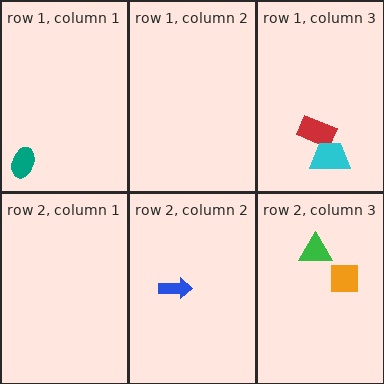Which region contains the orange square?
The row 2, column 3 region.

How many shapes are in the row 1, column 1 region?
1.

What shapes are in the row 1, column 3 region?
The red rectangle, the cyan trapezoid.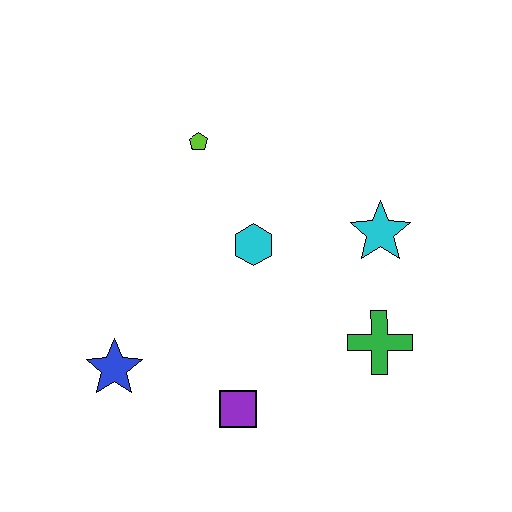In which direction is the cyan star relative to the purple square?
The cyan star is above the purple square.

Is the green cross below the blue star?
No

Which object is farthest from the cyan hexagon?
The blue star is farthest from the cyan hexagon.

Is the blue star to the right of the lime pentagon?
No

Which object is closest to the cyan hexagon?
The lime pentagon is closest to the cyan hexagon.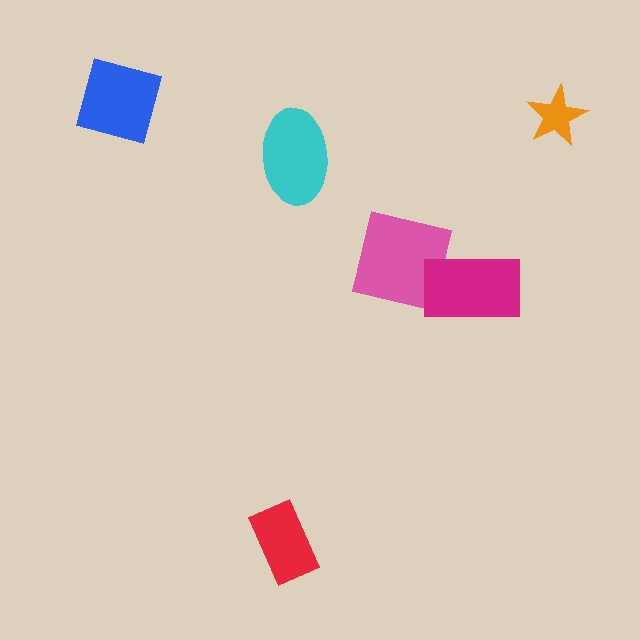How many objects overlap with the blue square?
0 objects overlap with the blue square.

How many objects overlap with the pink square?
1 object overlaps with the pink square.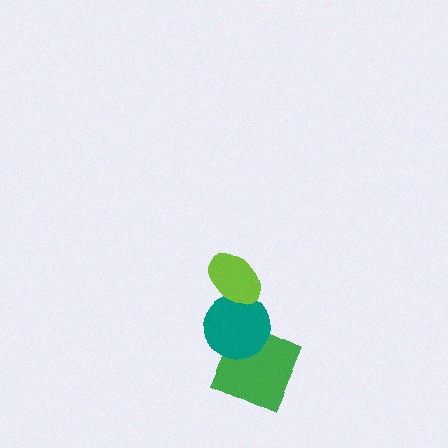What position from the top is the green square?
The green square is 3rd from the top.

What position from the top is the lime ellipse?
The lime ellipse is 1st from the top.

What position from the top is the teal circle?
The teal circle is 2nd from the top.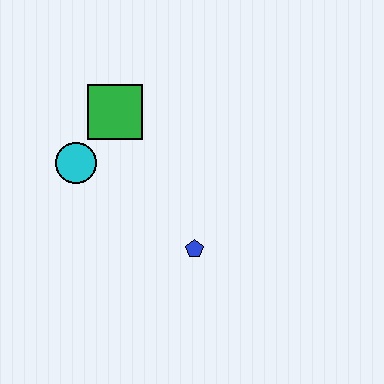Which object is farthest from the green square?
The blue pentagon is farthest from the green square.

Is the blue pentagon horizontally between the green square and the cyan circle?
No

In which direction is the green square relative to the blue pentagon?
The green square is above the blue pentagon.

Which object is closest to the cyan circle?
The green square is closest to the cyan circle.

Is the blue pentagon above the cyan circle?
No